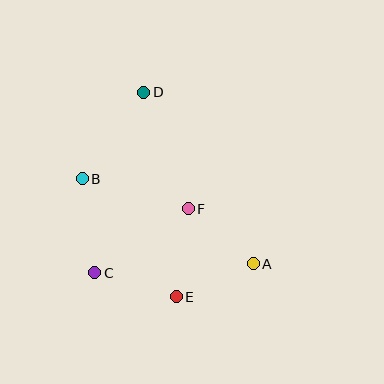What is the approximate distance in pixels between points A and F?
The distance between A and F is approximately 85 pixels.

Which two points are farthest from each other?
Points D and E are farthest from each other.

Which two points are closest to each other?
Points A and E are closest to each other.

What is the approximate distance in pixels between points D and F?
The distance between D and F is approximately 125 pixels.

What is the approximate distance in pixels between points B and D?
The distance between B and D is approximately 106 pixels.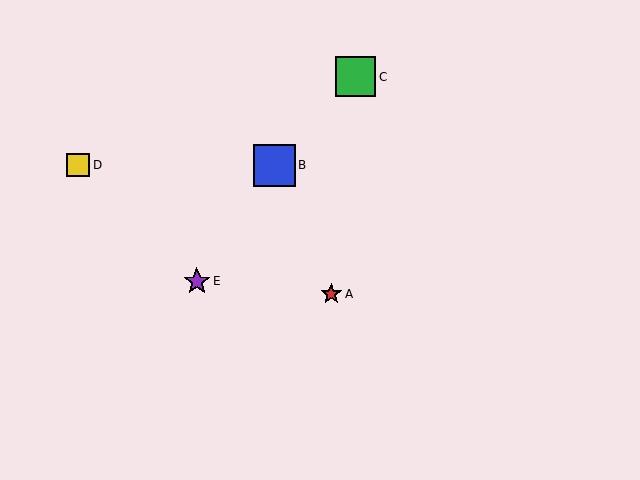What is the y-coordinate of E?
Object E is at y≈281.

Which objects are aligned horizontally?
Objects B, D are aligned horizontally.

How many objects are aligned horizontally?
2 objects (B, D) are aligned horizontally.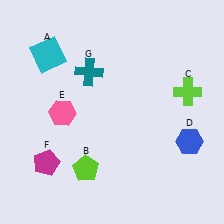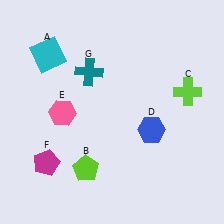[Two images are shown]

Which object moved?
The blue hexagon (D) moved left.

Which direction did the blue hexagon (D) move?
The blue hexagon (D) moved left.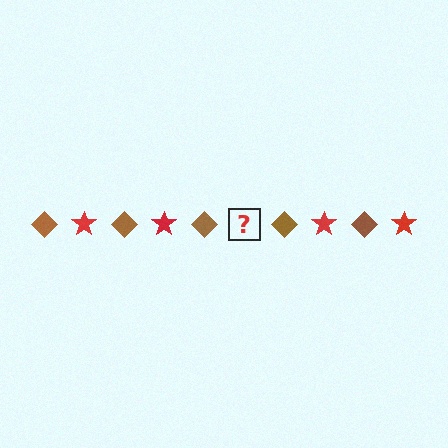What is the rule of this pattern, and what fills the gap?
The rule is that the pattern alternates between brown diamond and red star. The gap should be filled with a red star.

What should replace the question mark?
The question mark should be replaced with a red star.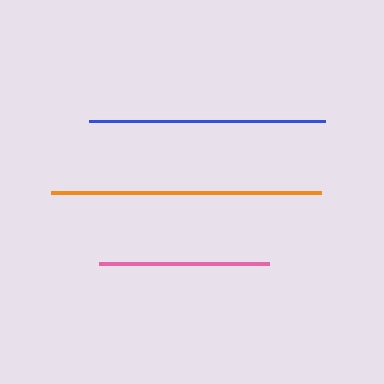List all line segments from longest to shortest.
From longest to shortest: orange, blue, pink.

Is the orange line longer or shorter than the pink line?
The orange line is longer than the pink line.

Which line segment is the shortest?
The pink line is the shortest at approximately 171 pixels.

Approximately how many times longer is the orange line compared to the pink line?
The orange line is approximately 1.6 times the length of the pink line.